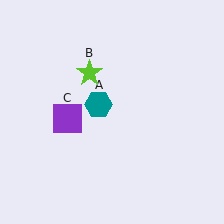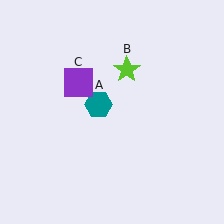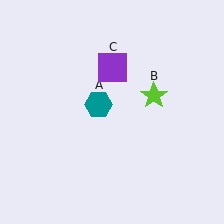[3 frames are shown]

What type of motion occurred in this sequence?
The lime star (object B), purple square (object C) rotated clockwise around the center of the scene.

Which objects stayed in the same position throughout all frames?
Teal hexagon (object A) remained stationary.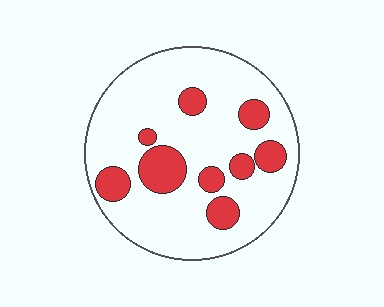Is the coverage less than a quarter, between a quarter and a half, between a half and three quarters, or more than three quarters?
Less than a quarter.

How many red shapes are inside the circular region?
9.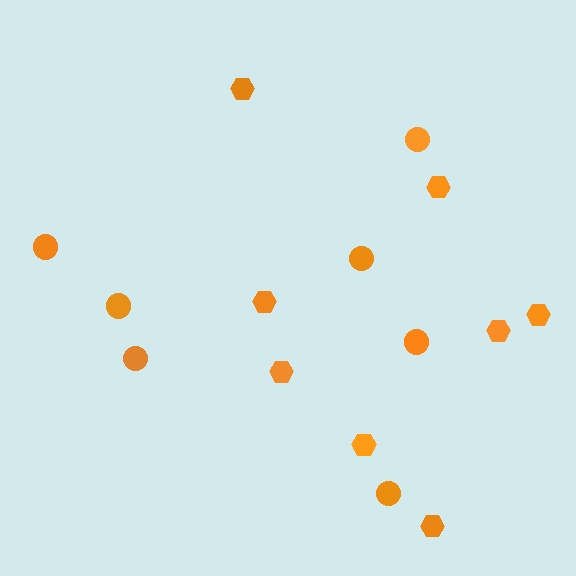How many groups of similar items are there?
There are 2 groups: one group of circles (7) and one group of hexagons (8).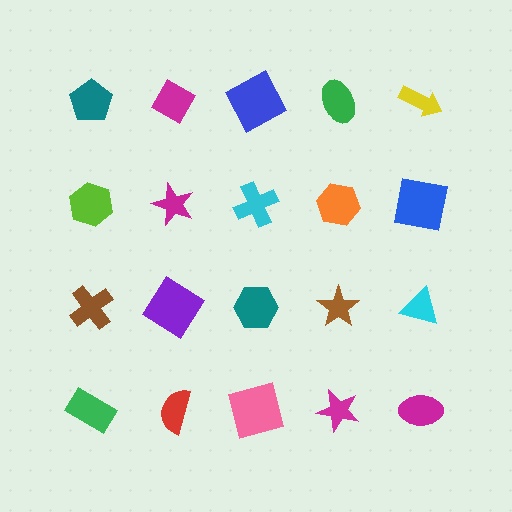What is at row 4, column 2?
A red semicircle.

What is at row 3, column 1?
A brown cross.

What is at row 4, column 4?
A magenta star.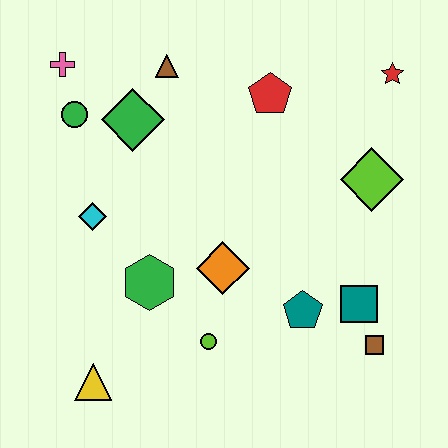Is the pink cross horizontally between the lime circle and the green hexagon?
No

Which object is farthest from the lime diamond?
The yellow triangle is farthest from the lime diamond.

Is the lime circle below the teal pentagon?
Yes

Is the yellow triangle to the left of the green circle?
No